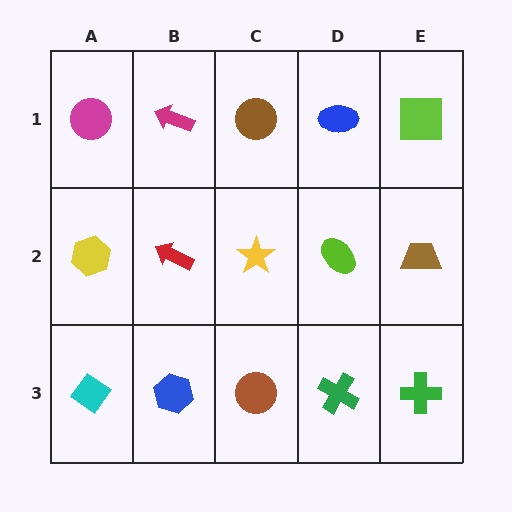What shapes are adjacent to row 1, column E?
A brown trapezoid (row 2, column E), a blue ellipse (row 1, column D).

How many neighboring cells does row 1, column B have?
3.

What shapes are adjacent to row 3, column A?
A yellow hexagon (row 2, column A), a blue hexagon (row 3, column B).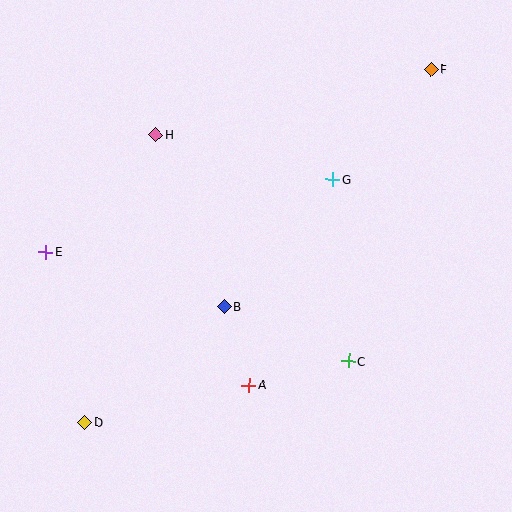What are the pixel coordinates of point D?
Point D is at (85, 422).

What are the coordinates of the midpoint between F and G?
The midpoint between F and G is at (382, 124).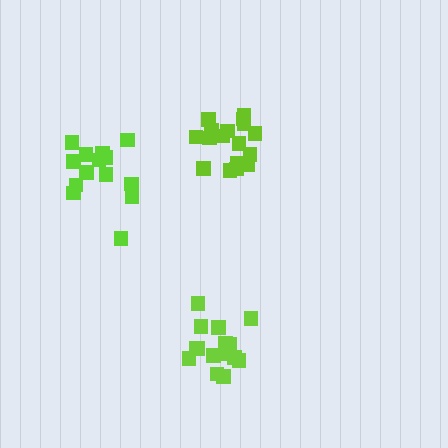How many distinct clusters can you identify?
There are 3 distinct clusters.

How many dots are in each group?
Group 1: 17 dots, Group 2: 14 dots, Group 3: 16 dots (47 total).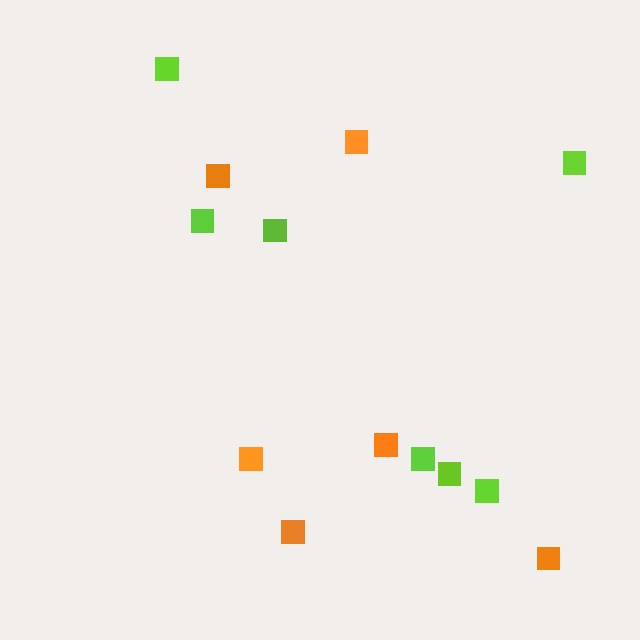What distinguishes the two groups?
There are 2 groups: one group of orange squares (6) and one group of lime squares (7).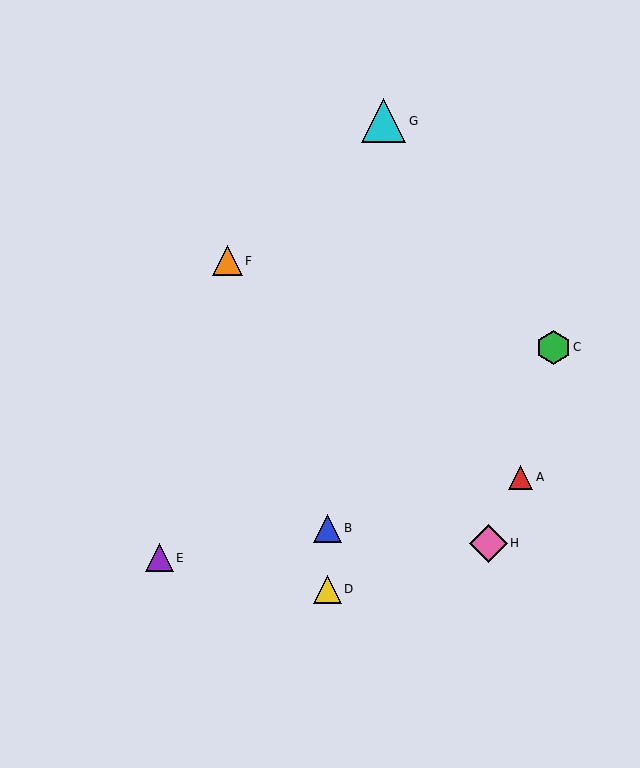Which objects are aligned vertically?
Objects B, D are aligned vertically.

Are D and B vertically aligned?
Yes, both are at x≈327.